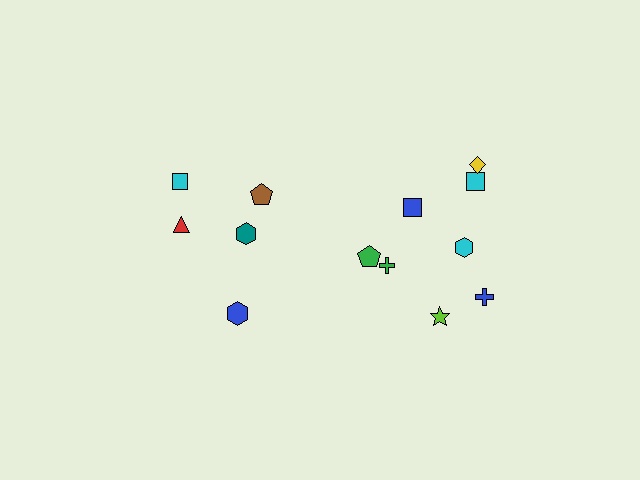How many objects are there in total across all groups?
There are 13 objects.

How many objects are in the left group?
There are 5 objects.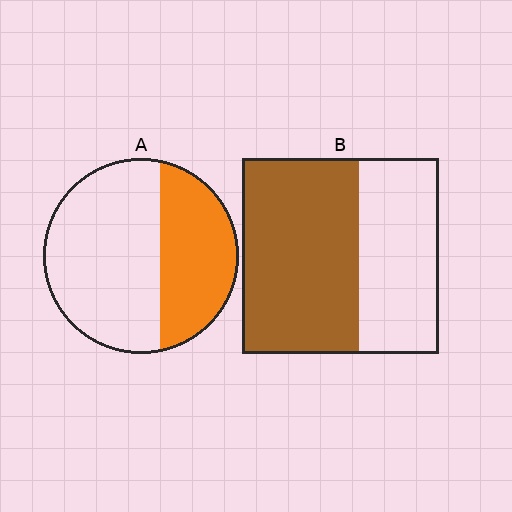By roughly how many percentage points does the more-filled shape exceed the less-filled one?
By roughly 20 percentage points (B over A).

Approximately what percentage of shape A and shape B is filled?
A is approximately 40% and B is approximately 60%.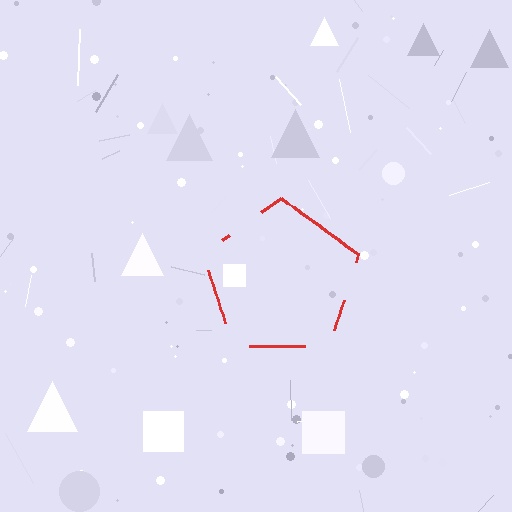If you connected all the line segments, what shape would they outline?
They would outline a pentagon.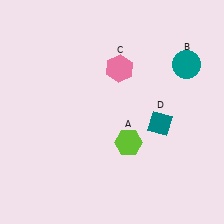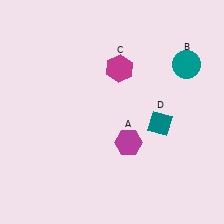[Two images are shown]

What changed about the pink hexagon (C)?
In Image 1, C is pink. In Image 2, it changed to magenta.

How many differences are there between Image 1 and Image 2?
There are 2 differences between the two images.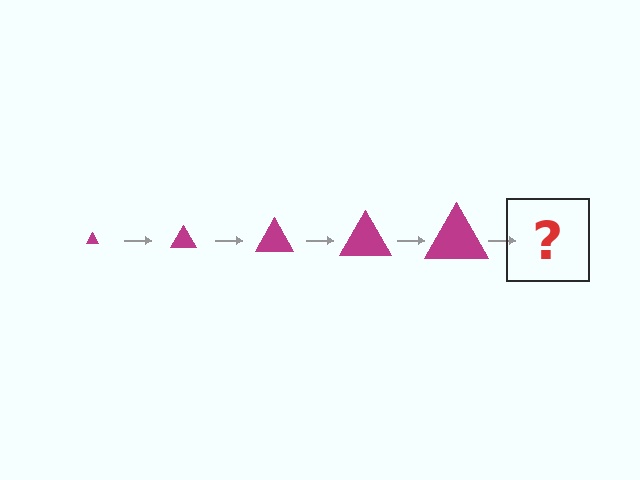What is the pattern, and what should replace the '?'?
The pattern is that the triangle gets progressively larger each step. The '?' should be a magenta triangle, larger than the previous one.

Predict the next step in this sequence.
The next step is a magenta triangle, larger than the previous one.